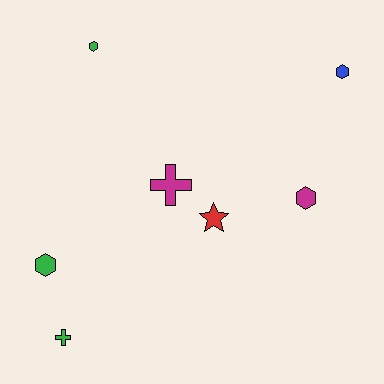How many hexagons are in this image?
There are 4 hexagons.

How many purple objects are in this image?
There are no purple objects.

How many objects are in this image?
There are 7 objects.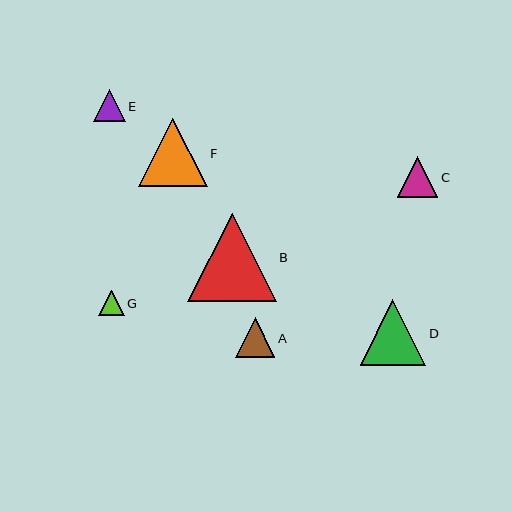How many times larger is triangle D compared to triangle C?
Triangle D is approximately 1.6 times the size of triangle C.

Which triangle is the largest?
Triangle B is the largest with a size of approximately 89 pixels.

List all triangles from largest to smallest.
From largest to smallest: B, F, D, C, A, E, G.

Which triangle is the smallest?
Triangle G is the smallest with a size of approximately 25 pixels.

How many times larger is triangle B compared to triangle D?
Triangle B is approximately 1.4 times the size of triangle D.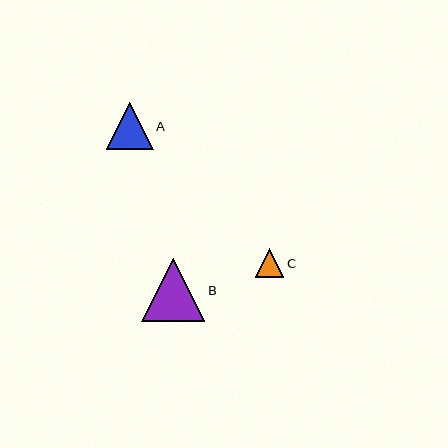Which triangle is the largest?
Triangle B is the largest with a size of approximately 63 pixels.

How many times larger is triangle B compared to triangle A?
Triangle B is approximately 1.4 times the size of triangle A.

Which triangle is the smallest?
Triangle C is the smallest with a size of approximately 28 pixels.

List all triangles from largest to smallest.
From largest to smallest: B, A, C.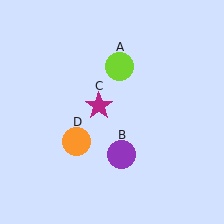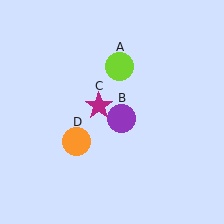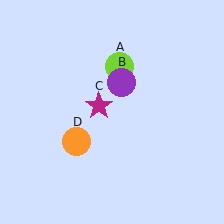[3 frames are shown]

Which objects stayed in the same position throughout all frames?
Lime circle (object A) and magenta star (object C) and orange circle (object D) remained stationary.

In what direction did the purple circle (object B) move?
The purple circle (object B) moved up.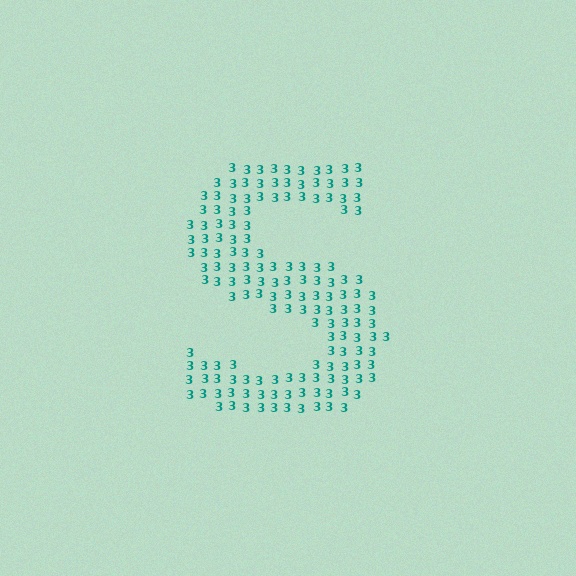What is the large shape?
The large shape is the letter S.